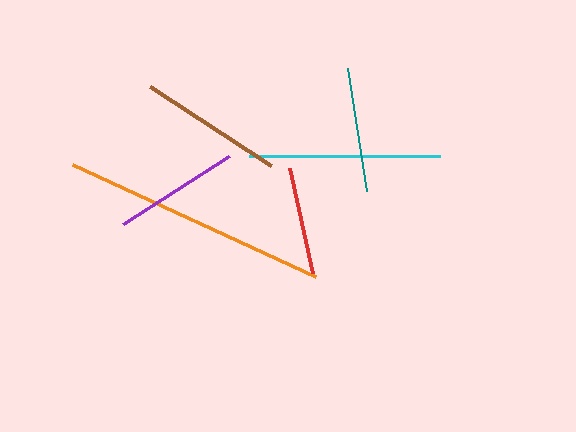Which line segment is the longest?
The orange line is the longest at approximately 267 pixels.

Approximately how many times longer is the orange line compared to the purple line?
The orange line is approximately 2.1 times the length of the purple line.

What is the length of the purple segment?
The purple segment is approximately 126 pixels long.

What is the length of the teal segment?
The teal segment is approximately 125 pixels long.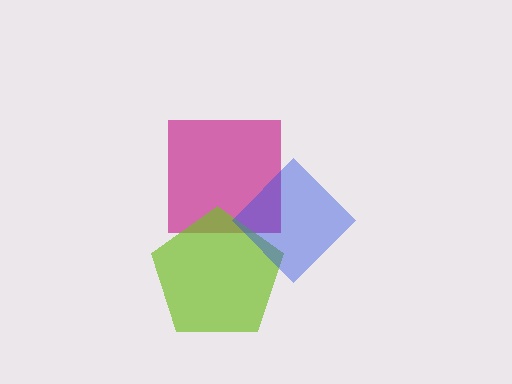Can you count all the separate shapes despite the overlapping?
Yes, there are 3 separate shapes.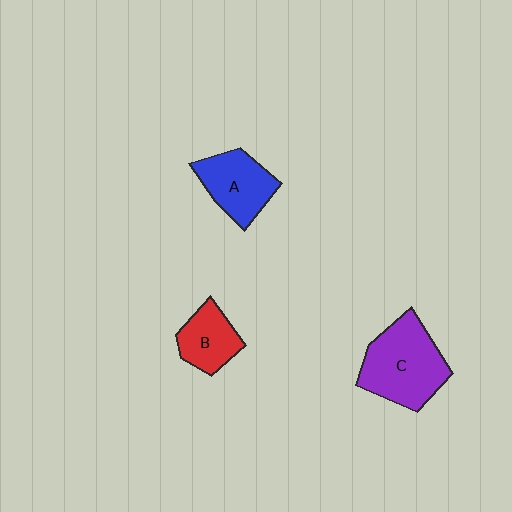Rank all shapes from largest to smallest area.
From largest to smallest: C (purple), A (blue), B (red).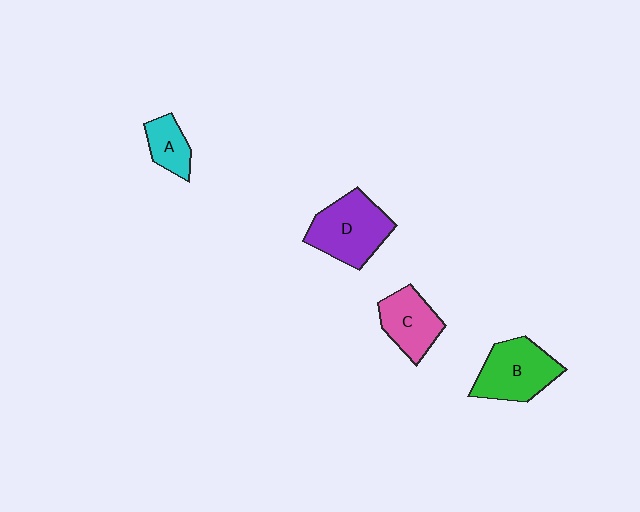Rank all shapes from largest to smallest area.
From largest to smallest: D (purple), B (green), C (pink), A (cyan).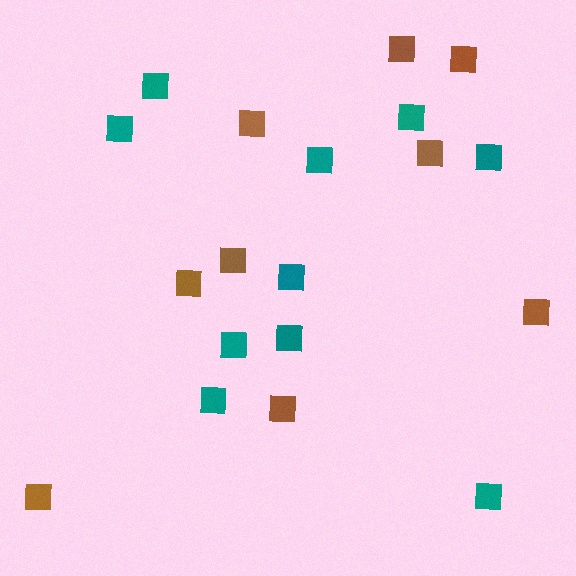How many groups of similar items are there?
There are 2 groups: one group of teal squares (10) and one group of brown squares (9).